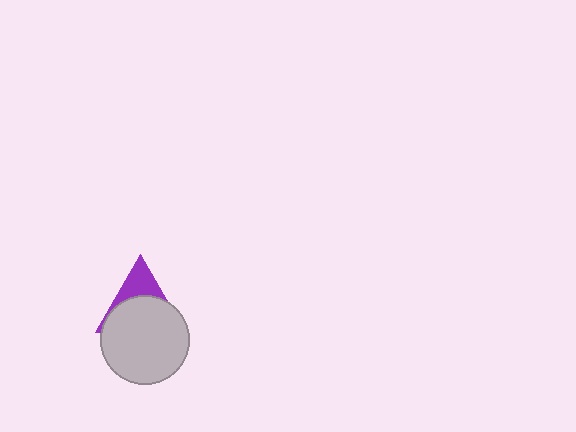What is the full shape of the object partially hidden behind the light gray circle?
The partially hidden object is a purple triangle.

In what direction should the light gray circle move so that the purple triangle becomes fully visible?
The light gray circle should move down. That is the shortest direction to clear the overlap and leave the purple triangle fully visible.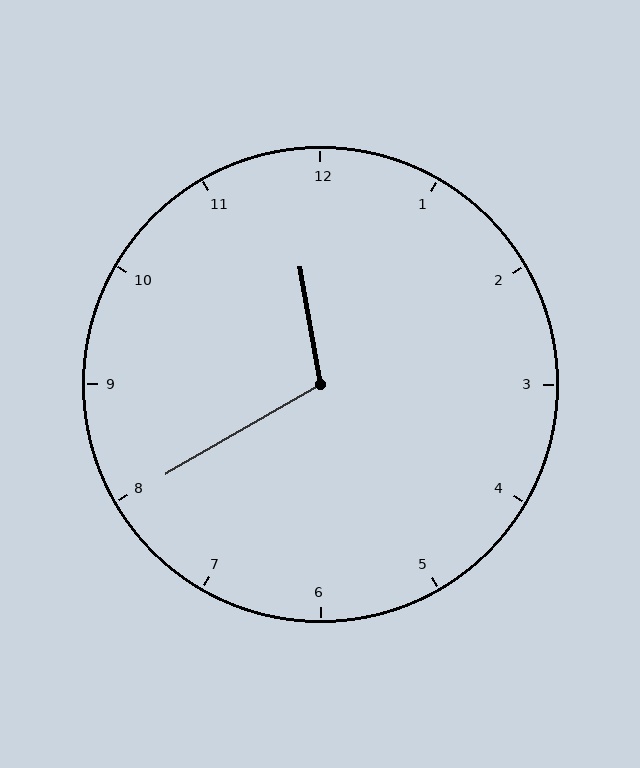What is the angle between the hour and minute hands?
Approximately 110 degrees.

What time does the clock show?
11:40.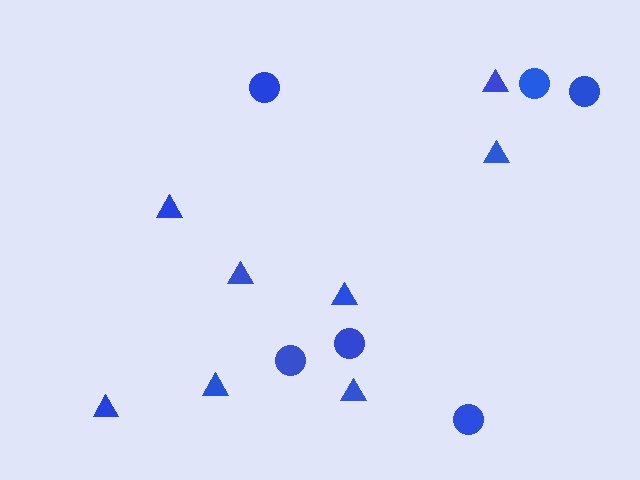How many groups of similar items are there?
There are 2 groups: one group of circles (6) and one group of triangles (8).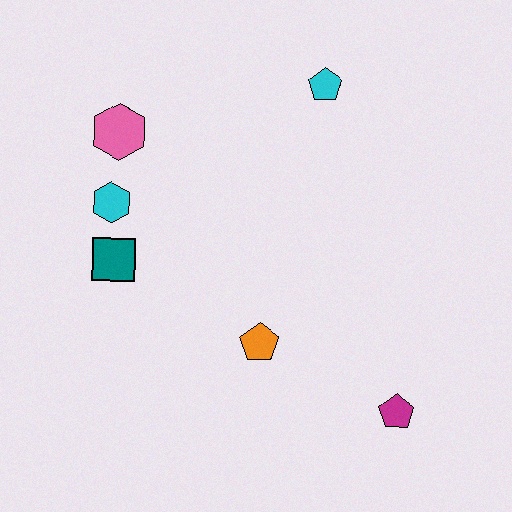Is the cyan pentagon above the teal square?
Yes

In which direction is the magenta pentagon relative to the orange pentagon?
The magenta pentagon is to the right of the orange pentagon.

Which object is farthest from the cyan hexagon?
The magenta pentagon is farthest from the cyan hexagon.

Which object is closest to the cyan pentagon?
The pink hexagon is closest to the cyan pentagon.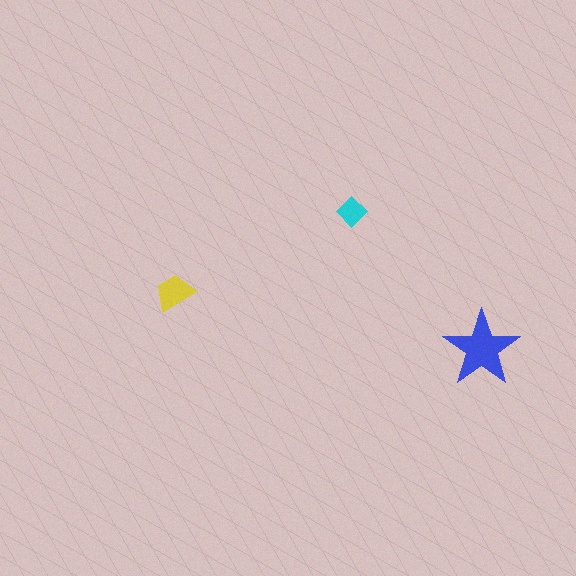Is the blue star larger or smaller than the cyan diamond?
Larger.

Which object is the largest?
The blue star.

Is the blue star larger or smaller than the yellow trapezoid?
Larger.